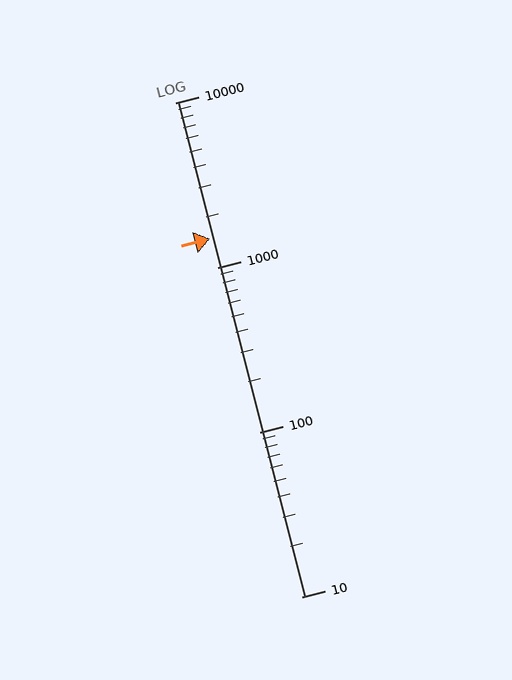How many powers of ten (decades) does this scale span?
The scale spans 3 decades, from 10 to 10000.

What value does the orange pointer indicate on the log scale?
The pointer indicates approximately 1500.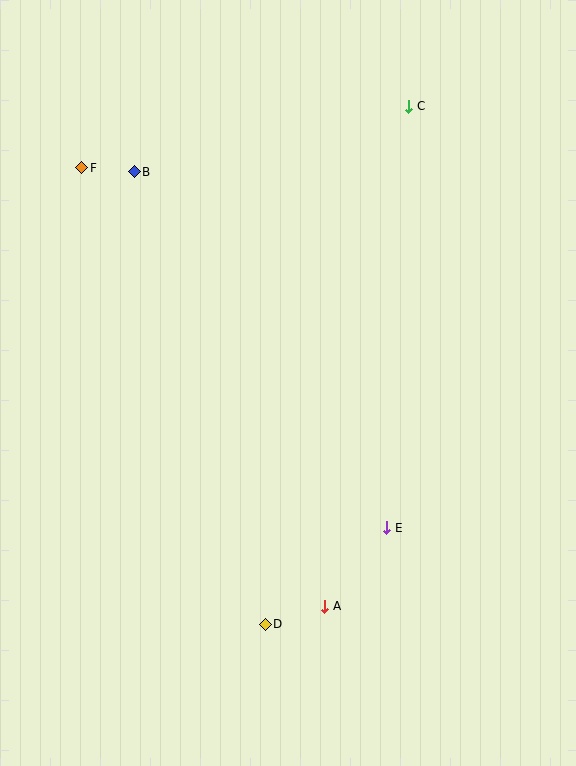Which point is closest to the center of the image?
Point E at (387, 528) is closest to the center.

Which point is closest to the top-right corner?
Point C is closest to the top-right corner.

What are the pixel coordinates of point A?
Point A is at (325, 606).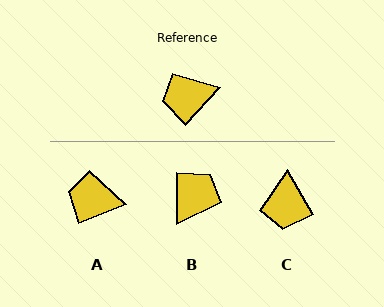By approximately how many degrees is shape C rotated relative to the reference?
Approximately 72 degrees counter-clockwise.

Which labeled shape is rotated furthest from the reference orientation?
B, about 138 degrees away.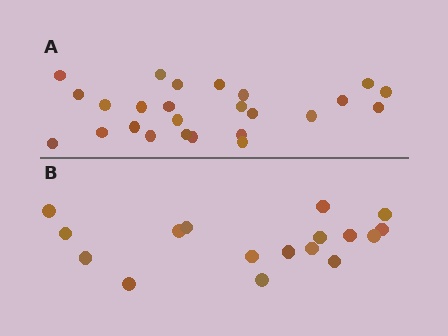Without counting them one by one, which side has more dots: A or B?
Region A (the top region) has more dots.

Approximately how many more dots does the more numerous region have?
Region A has roughly 8 or so more dots than region B.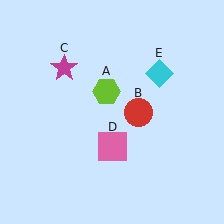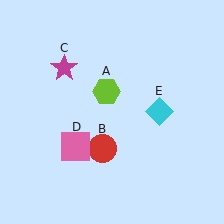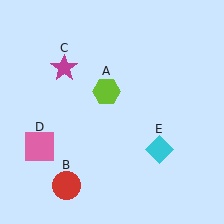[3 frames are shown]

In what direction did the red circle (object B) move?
The red circle (object B) moved down and to the left.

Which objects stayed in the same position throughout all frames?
Lime hexagon (object A) and magenta star (object C) remained stationary.